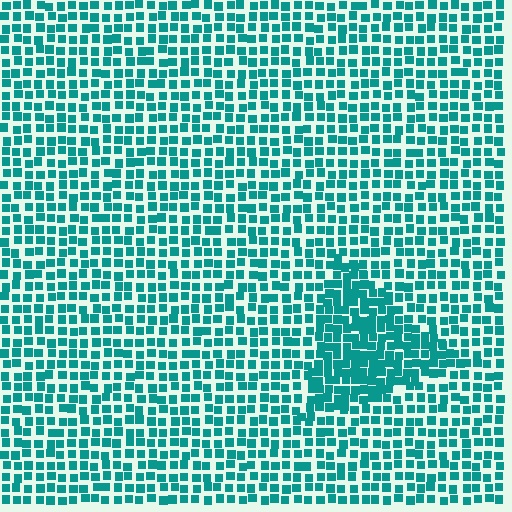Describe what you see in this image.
The image contains small teal elements arranged at two different densities. A triangle-shaped region is visible where the elements are more densely packed than the surrounding area.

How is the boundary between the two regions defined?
The boundary is defined by a change in element density (approximately 1.6x ratio). All elements are the same color, size, and shape.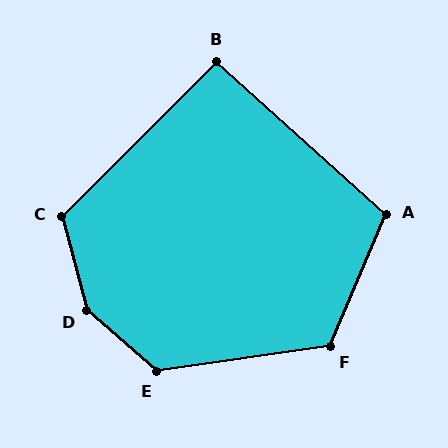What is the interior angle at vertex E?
Approximately 131 degrees (obtuse).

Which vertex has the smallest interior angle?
B, at approximately 93 degrees.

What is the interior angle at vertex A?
Approximately 109 degrees (obtuse).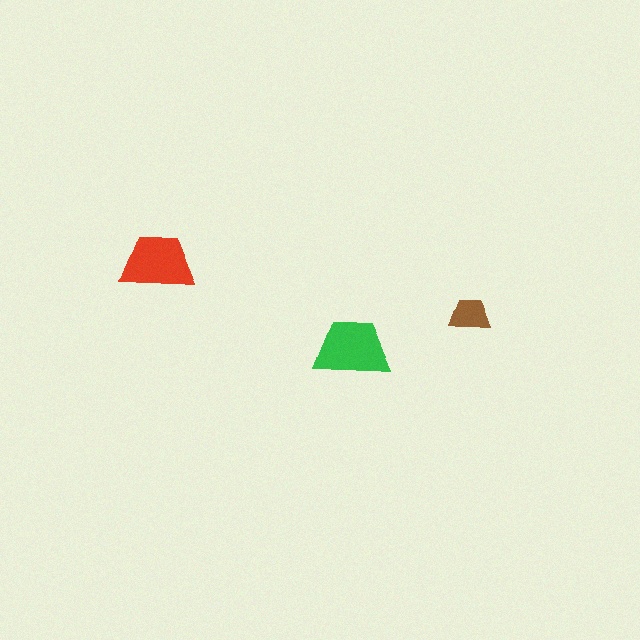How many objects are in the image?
There are 3 objects in the image.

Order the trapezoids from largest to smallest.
the green one, the red one, the brown one.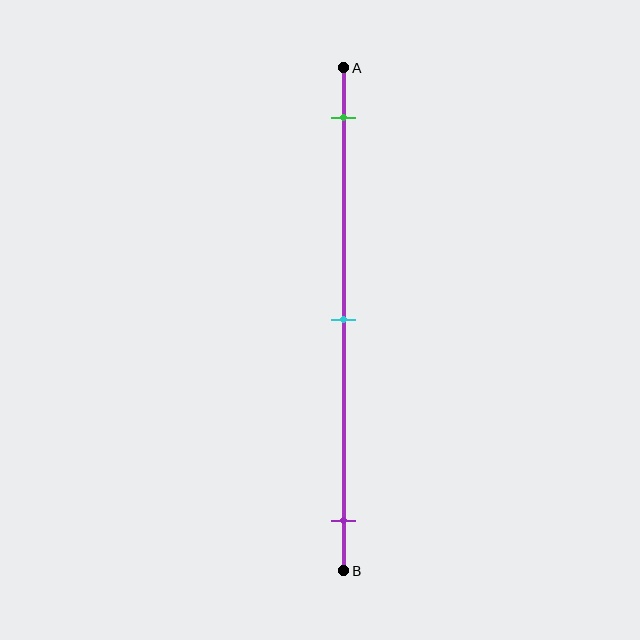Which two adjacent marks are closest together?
The green and cyan marks are the closest adjacent pair.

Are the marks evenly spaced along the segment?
Yes, the marks are approximately evenly spaced.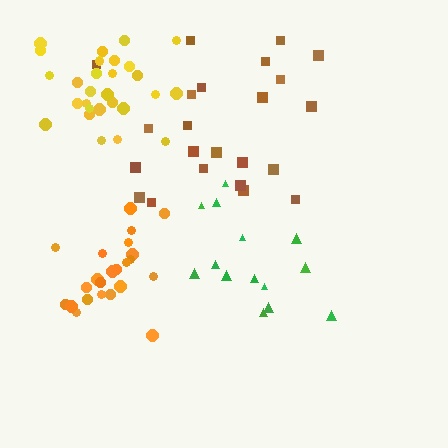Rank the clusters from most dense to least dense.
orange, yellow, green, brown.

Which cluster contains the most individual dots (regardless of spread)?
Yellow (29).